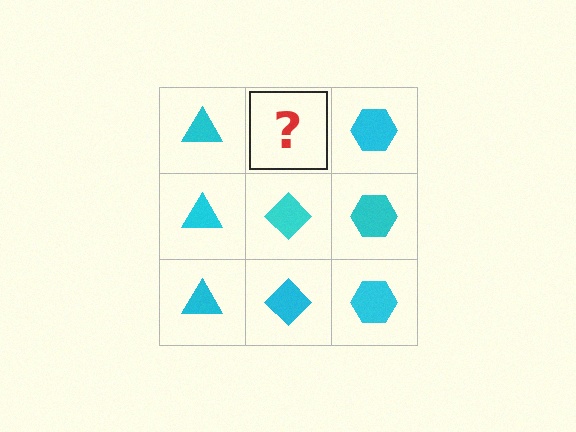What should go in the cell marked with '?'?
The missing cell should contain a cyan diamond.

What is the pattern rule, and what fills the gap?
The rule is that each column has a consistent shape. The gap should be filled with a cyan diamond.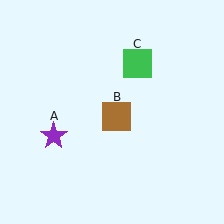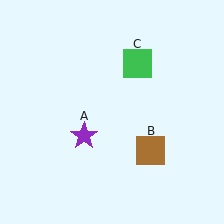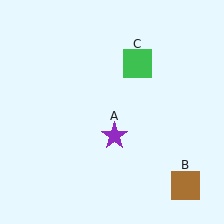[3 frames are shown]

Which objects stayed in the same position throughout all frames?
Green square (object C) remained stationary.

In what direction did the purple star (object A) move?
The purple star (object A) moved right.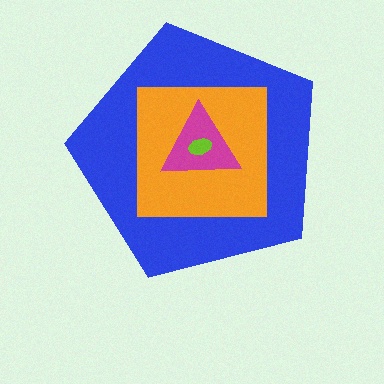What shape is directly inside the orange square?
The magenta triangle.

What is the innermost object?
The lime ellipse.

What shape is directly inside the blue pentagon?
The orange square.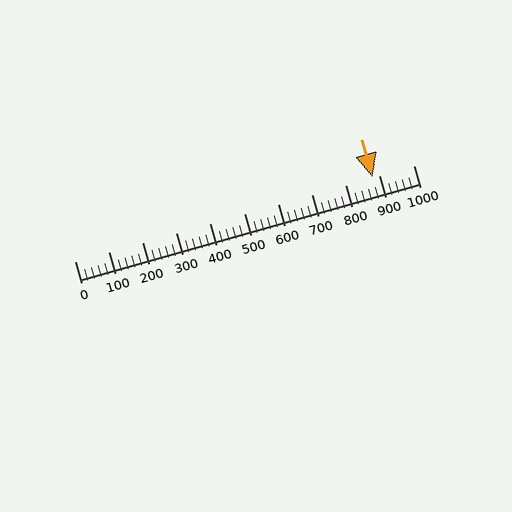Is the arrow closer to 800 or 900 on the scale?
The arrow is closer to 900.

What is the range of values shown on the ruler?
The ruler shows values from 0 to 1000.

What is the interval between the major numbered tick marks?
The major tick marks are spaced 100 units apart.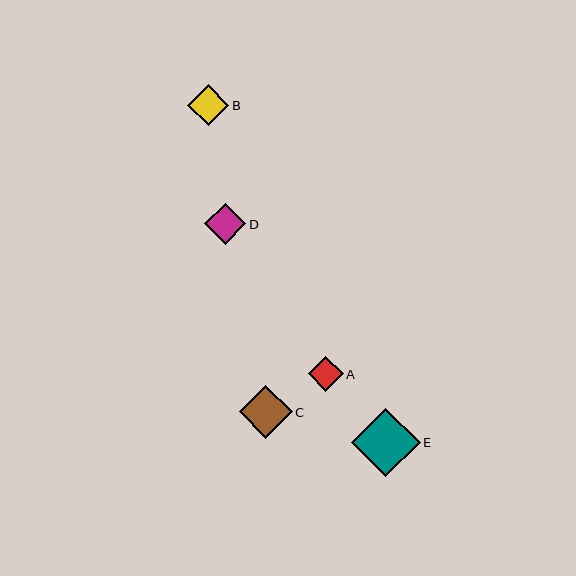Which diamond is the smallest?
Diamond A is the smallest with a size of approximately 35 pixels.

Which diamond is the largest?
Diamond E is the largest with a size of approximately 69 pixels.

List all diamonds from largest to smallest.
From largest to smallest: E, C, B, D, A.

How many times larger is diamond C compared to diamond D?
Diamond C is approximately 1.3 times the size of diamond D.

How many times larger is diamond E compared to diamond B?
Diamond E is approximately 1.7 times the size of diamond B.